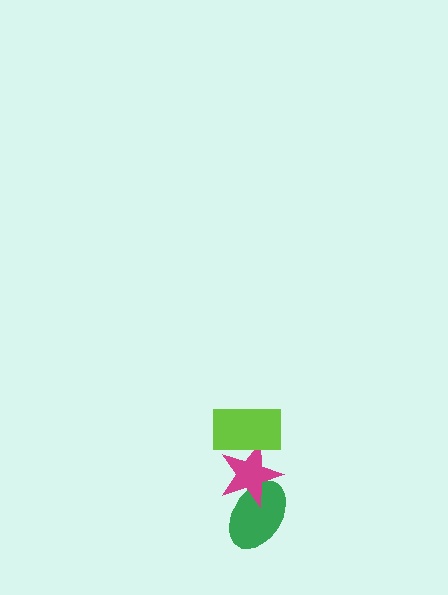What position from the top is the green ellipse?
The green ellipse is 3rd from the top.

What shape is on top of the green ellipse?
The magenta star is on top of the green ellipse.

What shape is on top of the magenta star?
The lime rectangle is on top of the magenta star.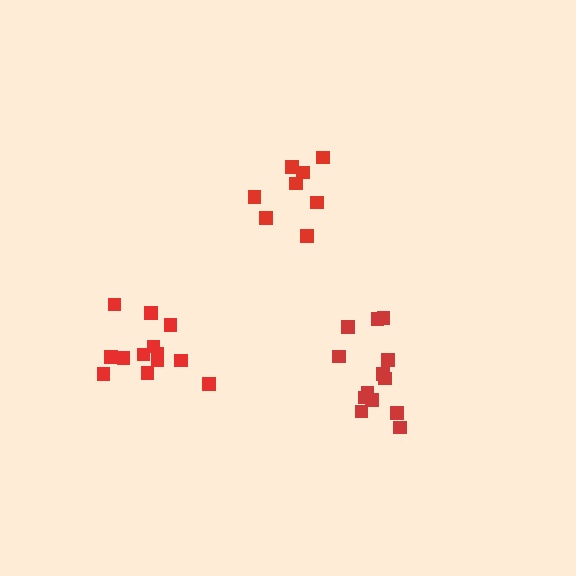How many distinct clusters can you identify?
There are 3 distinct clusters.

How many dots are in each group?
Group 1: 13 dots, Group 2: 13 dots, Group 3: 8 dots (34 total).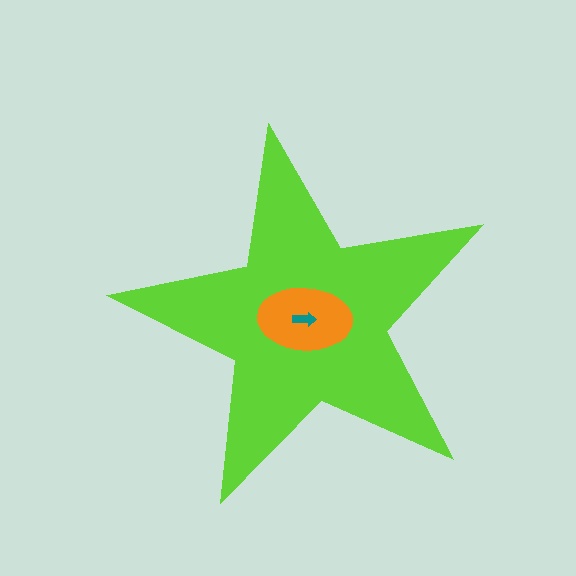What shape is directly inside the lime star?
The orange ellipse.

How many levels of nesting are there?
3.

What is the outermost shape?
The lime star.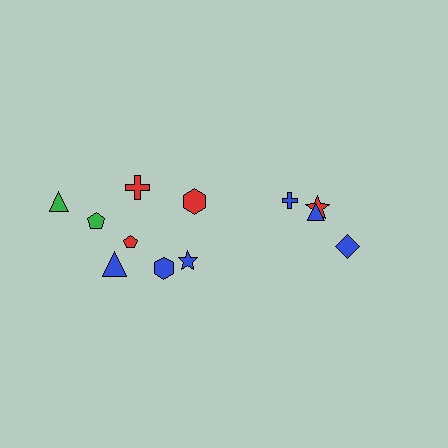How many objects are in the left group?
There are 8 objects.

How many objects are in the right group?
There are 4 objects.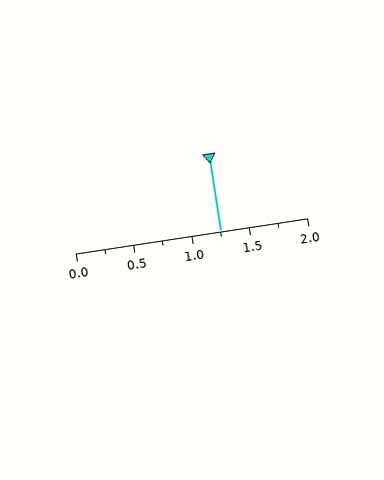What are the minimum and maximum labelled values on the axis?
The axis runs from 0.0 to 2.0.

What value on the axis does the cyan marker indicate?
The marker indicates approximately 1.25.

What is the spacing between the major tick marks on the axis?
The major ticks are spaced 0.5 apart.